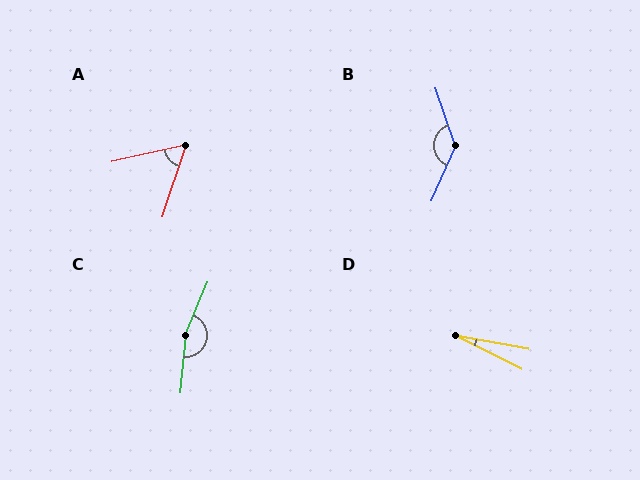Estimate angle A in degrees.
Approximately 59 degrees.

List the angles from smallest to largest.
D (16°), A (59°), B (137°), C (163°).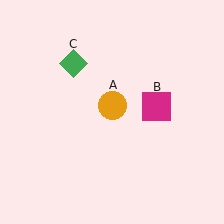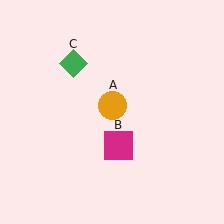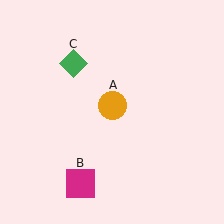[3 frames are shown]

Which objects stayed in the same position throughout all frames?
Orange circle (object A) and green diamond (object C) remained stationary.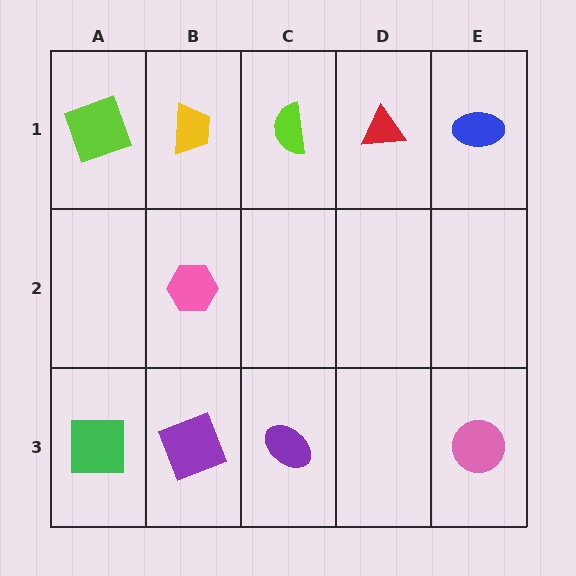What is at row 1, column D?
A red triangle.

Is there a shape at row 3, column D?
No, that cell is empty.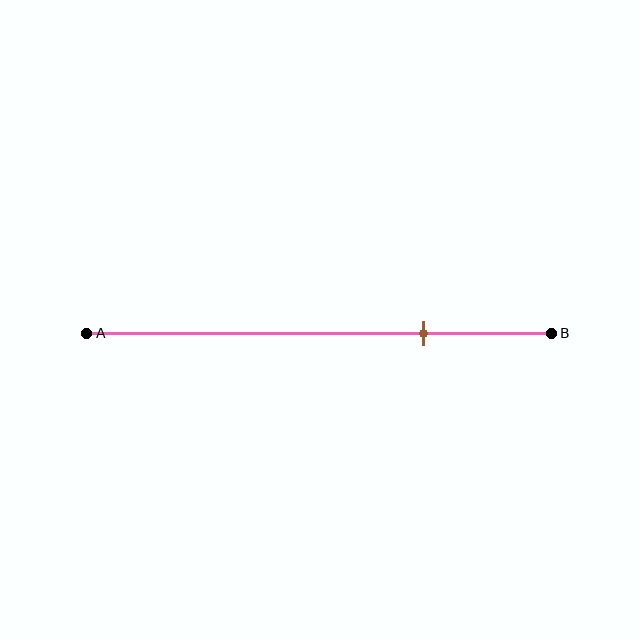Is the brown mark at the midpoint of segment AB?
No, the mark is at about 70% from A, not at the 50% midpoint.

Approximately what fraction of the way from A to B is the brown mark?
The brown mark is approximately 70% of the way from A to B.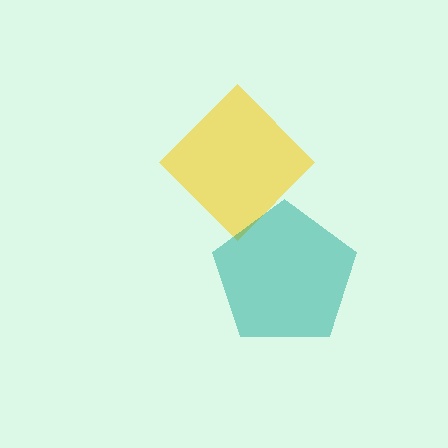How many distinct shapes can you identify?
There are 2 distinct shapes: a yellow diamond, a teal pentagon.